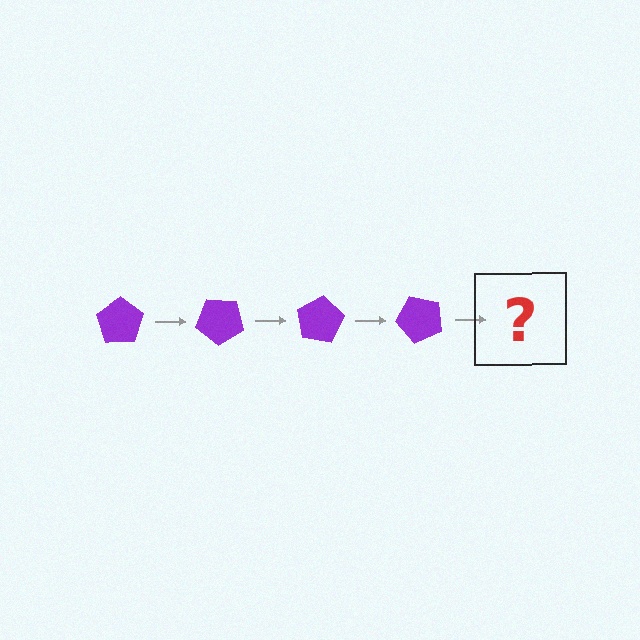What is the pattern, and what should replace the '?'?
The pattern is that the pentagon rotates 40 degrees each step. The '?' should be a purple pentagon rotated 160 degrees.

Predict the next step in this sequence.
The next step is a purple pentagon rotated 160 degrees.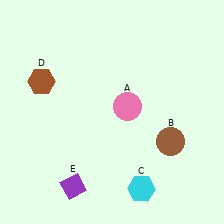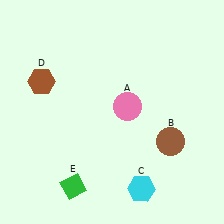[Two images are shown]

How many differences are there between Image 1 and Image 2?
There is 1 difference between the two images.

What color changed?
The diamond (E) changed from purple in Image 1 to green in Image 2.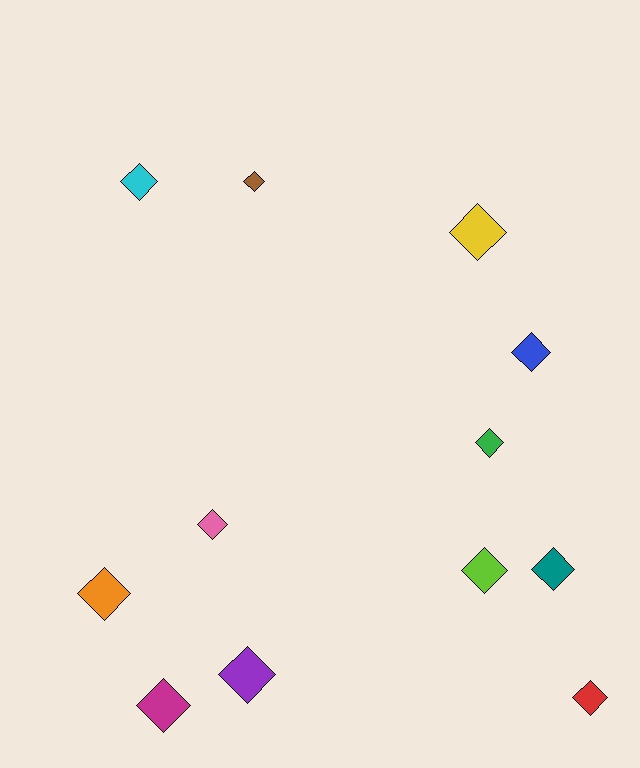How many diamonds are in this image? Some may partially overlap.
There are 12 diamonds.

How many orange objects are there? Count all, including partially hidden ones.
There is 1 orange object.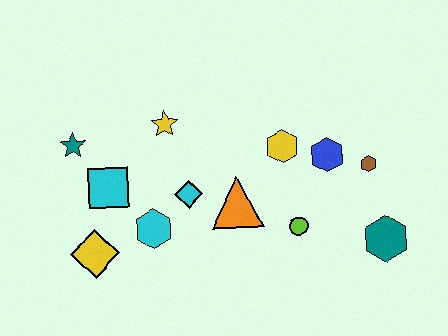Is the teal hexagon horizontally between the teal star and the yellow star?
No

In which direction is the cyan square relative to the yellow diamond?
The cyan square is above the yellow diamond.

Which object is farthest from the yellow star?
The teal hexagon is farthest from the yellow star.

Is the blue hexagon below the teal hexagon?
No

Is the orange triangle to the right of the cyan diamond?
Yes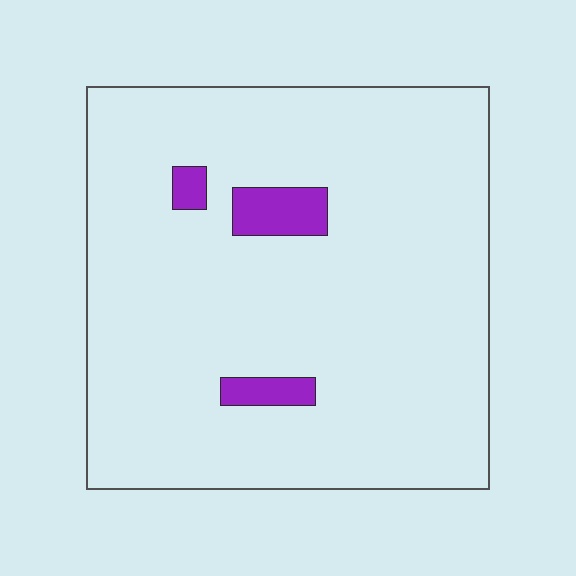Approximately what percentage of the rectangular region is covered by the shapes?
Approximately 5%.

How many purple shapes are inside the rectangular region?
3.